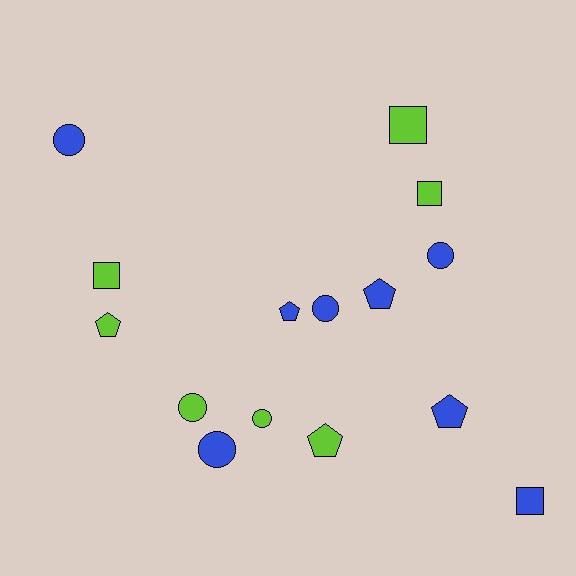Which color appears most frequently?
Blue, with 8 objects.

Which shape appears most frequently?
Circle, with 6 objects.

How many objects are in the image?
There are 15 objects.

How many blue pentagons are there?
There are 3 blue pentagons.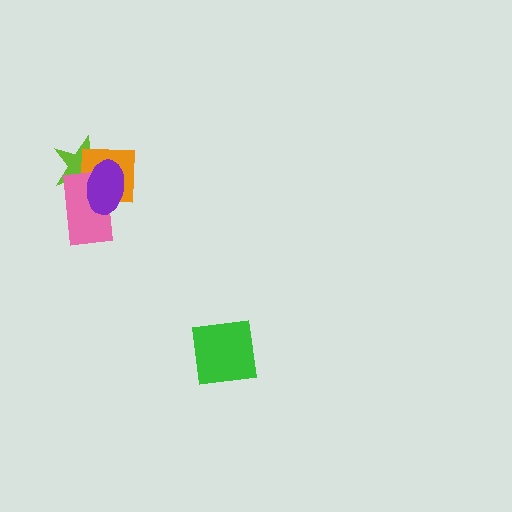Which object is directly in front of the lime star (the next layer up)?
The orange square is directly in front of the lime star.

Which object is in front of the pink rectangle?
The purple ellipse is in front of the pink rectangle.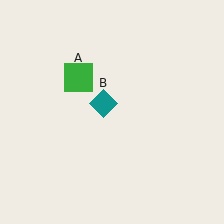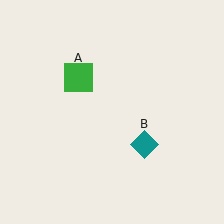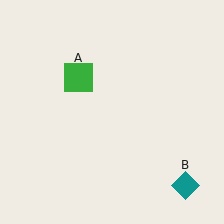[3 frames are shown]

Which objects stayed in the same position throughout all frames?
Green square (object A) remained stationary.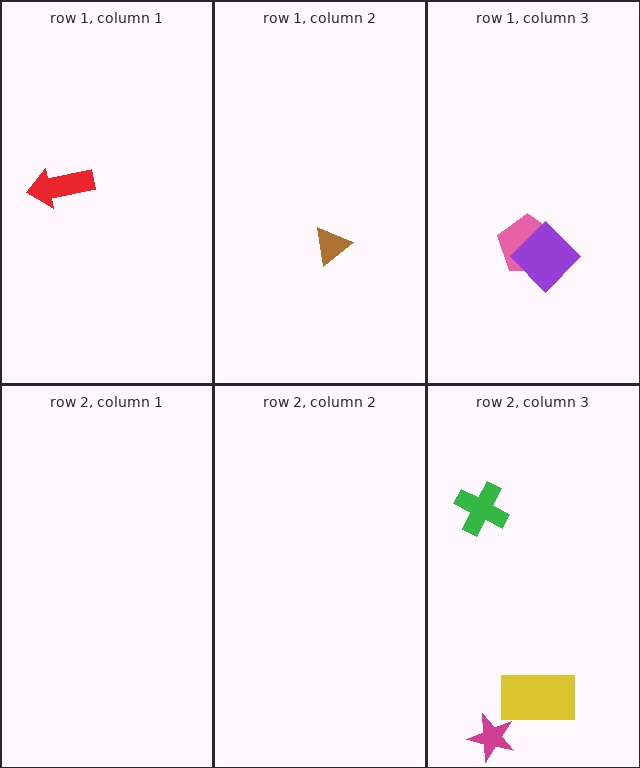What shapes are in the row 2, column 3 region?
The green cross, the magenta star, the yellow rectangle.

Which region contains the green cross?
The row 2, column 3 region.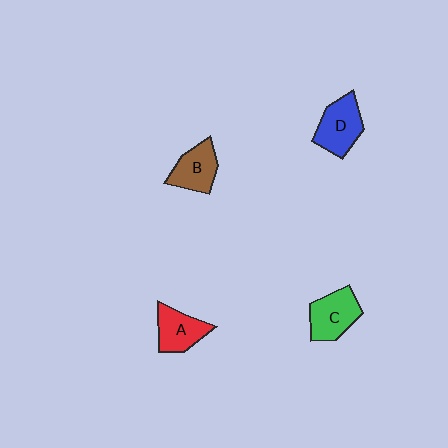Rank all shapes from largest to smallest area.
From largest to smallest: D (blue), C (green), B (brown), A (red).